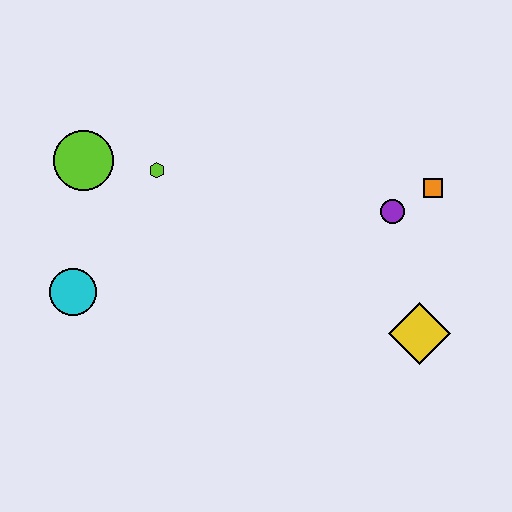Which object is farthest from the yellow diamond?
The lime circle is farthest from the yellow diamond.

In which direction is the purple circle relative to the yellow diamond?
The purple circle is above the yellow diamond.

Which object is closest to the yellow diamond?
The purple circle is closest to the yellow diamond.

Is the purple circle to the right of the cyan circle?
Yes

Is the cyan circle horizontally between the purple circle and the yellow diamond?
No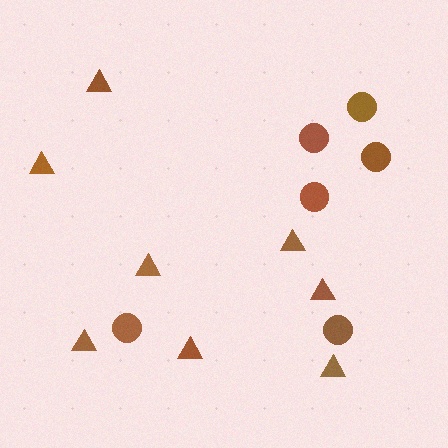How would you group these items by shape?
There are 2 groups: one group of triangles (8) and one group of circles (6).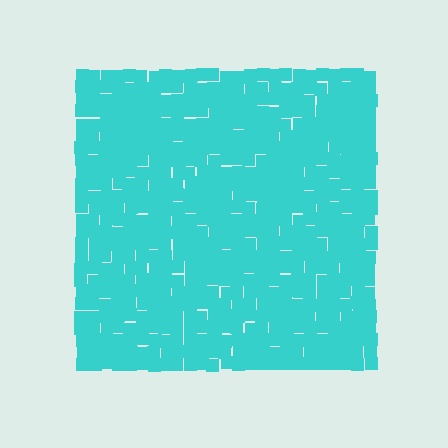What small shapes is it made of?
It is made of small squares.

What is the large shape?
The large shape is a square.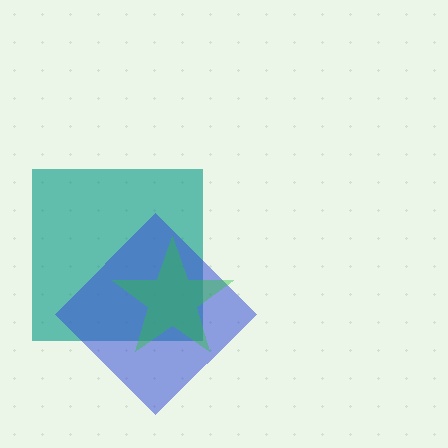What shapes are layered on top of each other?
The layered shapes are: a teal square, a blue diamond, a green star.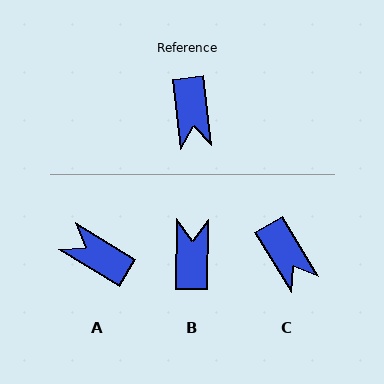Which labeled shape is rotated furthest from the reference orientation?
B, about 173 degrees away.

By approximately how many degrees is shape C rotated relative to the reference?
Approximately 24 degrees counter-clockwise.